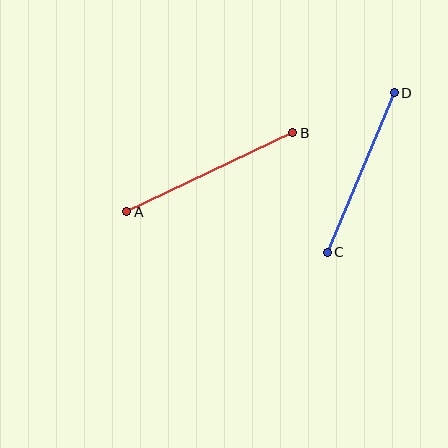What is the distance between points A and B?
The distance is approximately 184 pixels.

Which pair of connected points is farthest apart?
Points A and B are farthest apart.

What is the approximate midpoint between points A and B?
The midpoint is at approximately (210, 172) pixels.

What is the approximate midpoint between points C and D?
The midpoint is at approximately (361, 172) pixels.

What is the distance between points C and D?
The distance is approximately 173 pixels.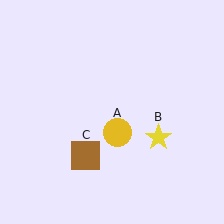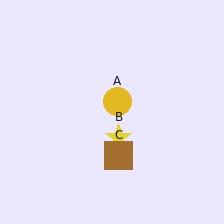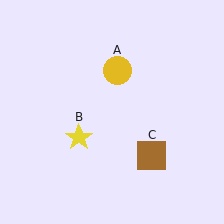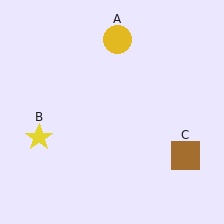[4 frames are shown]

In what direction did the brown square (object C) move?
The brown square (object C) moved right.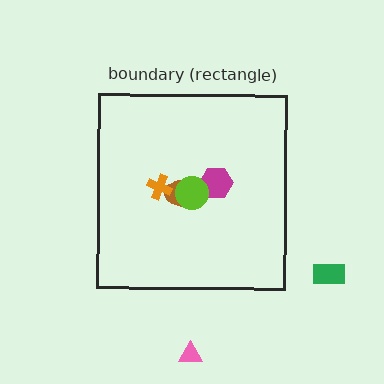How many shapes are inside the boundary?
4 inside, 2 outside.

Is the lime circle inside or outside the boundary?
Inside.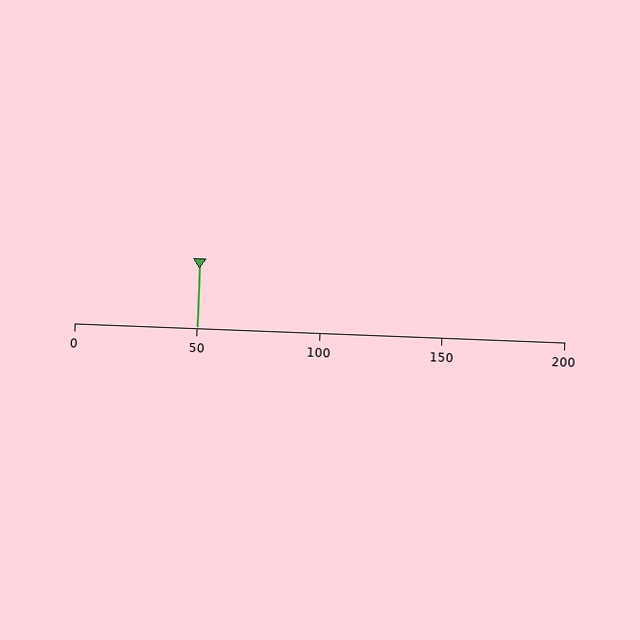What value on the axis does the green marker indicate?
The marker indicates approximately 50.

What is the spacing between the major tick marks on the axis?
The major ticks are spaced 50 apart.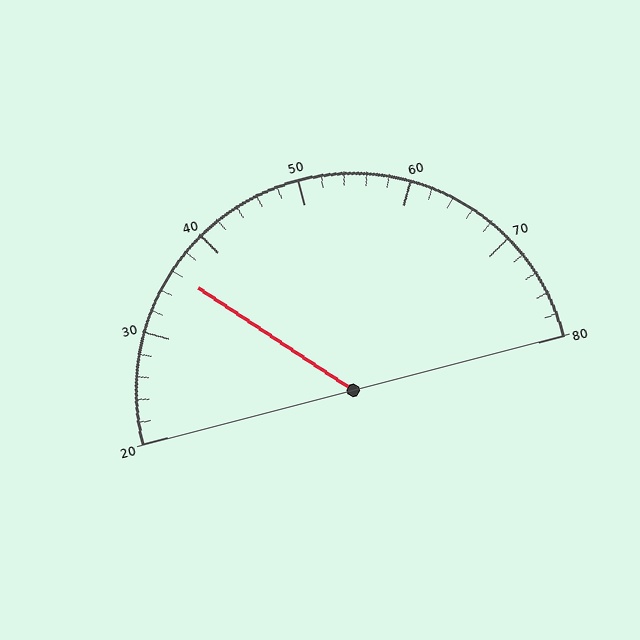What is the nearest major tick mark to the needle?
The nearest major tick mark is 40.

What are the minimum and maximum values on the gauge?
The gauge ranges from 20 to 80.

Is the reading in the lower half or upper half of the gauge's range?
The reading is in the lower half of the range (20 to 80).